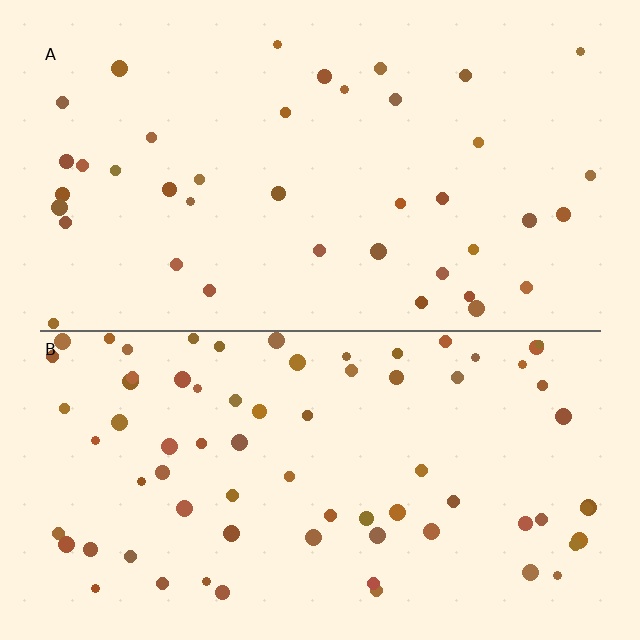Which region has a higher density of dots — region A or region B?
B (the bottom).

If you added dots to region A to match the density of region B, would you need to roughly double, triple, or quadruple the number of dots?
Approximately double.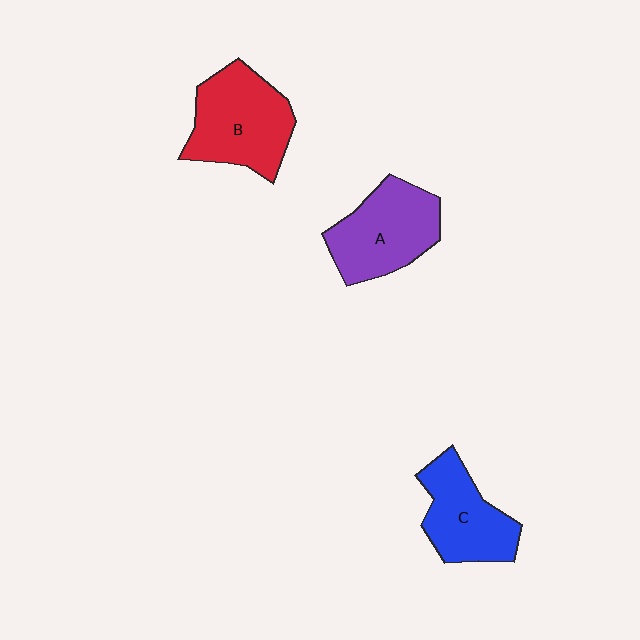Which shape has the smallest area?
Shape C (blue).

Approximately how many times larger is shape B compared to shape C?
Approximately 1.2 times.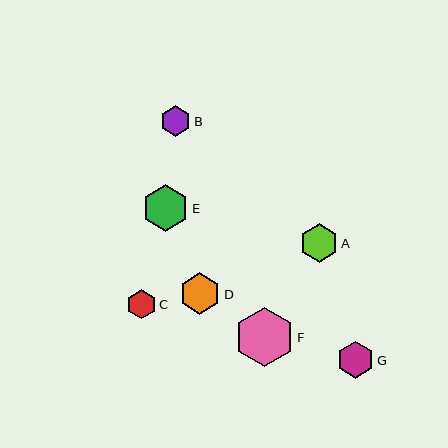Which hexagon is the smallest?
Hexagon C is the smallest with a size of approximately 29 pixels.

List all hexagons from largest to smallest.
From largest to smallest: F, E, D, A, G, B, C.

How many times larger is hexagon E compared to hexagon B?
Hexagon E is approximately 1.5 times the size of hexagon B.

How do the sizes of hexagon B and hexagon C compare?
Hexagon B and hexagon C are approximately the same size.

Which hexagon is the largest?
Hexagon F is the largest with a size of approximately 59 pixels.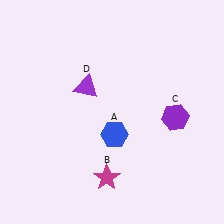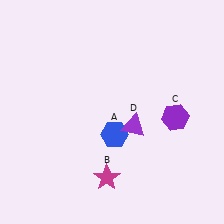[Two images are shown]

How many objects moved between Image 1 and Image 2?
1 object moved between the two images.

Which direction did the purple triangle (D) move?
The purple triangle (D) moved right.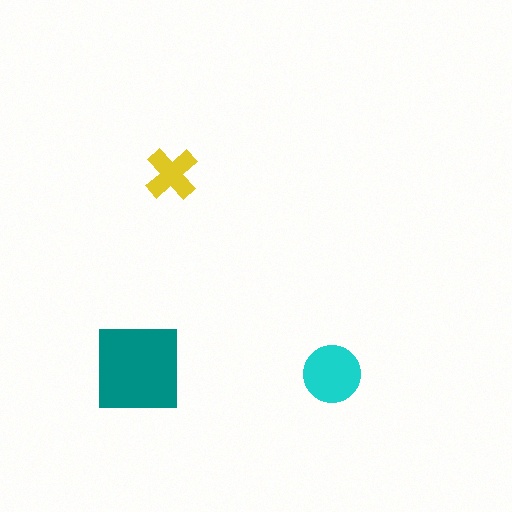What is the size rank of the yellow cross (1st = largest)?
3rd.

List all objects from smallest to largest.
The yellow cross, the cyan circle, the teal square.